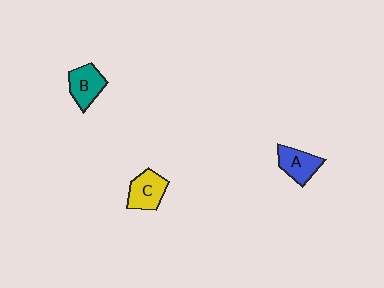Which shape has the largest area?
Shape C (yellow).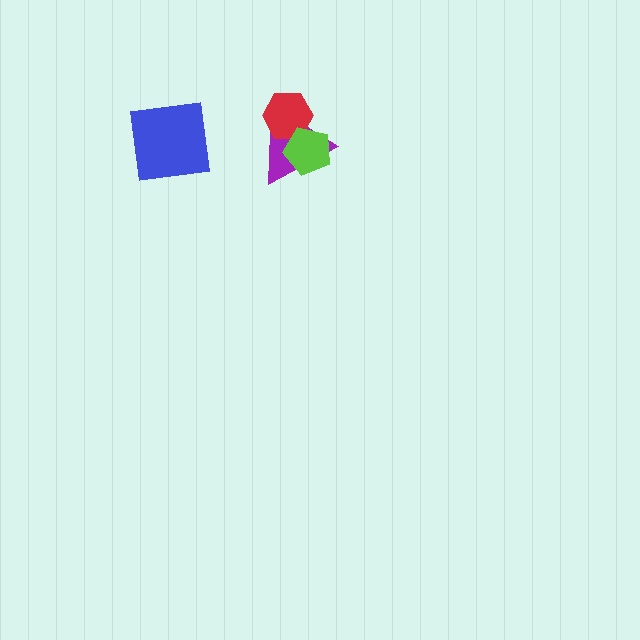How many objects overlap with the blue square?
0 objects overlap with the blue square.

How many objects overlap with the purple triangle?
2 objects overlap with the purple triangle.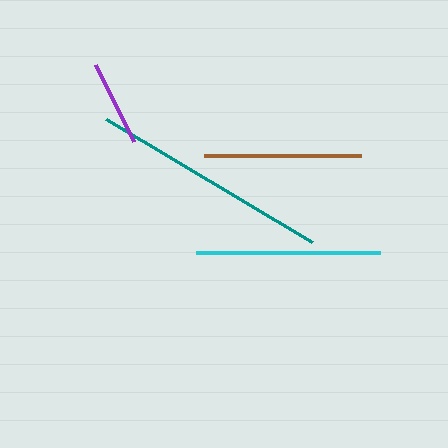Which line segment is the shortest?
The purple line is the shortest at approximately 86 pixels.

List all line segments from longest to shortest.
From longest to shortest: teal, cyan, brown, purple.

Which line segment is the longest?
The teal line is the longest at approximately 240 pixels.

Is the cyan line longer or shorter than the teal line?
The teal line is longer than the cyan line.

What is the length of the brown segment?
The brown segment is approximately 157 pixels long.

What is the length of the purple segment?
The purple segment is approximately 86 pixels long.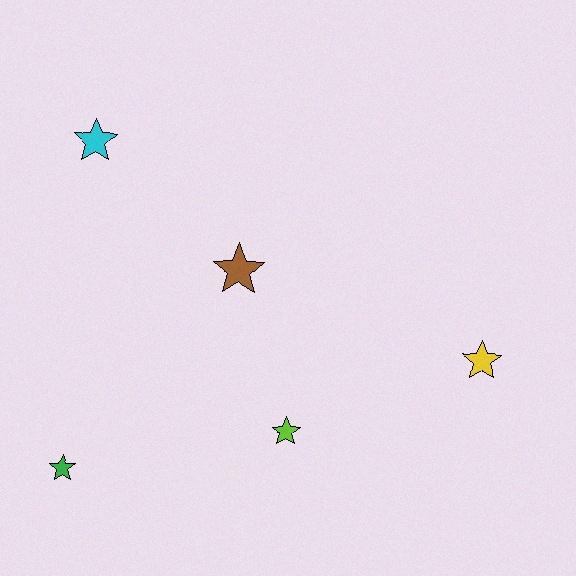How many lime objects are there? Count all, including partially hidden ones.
There is 1 lime object.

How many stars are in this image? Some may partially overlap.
There are 5 stars.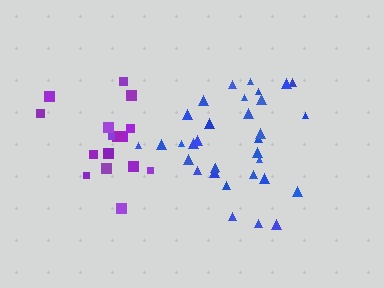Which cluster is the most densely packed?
Blue.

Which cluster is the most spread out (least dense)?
Purple.